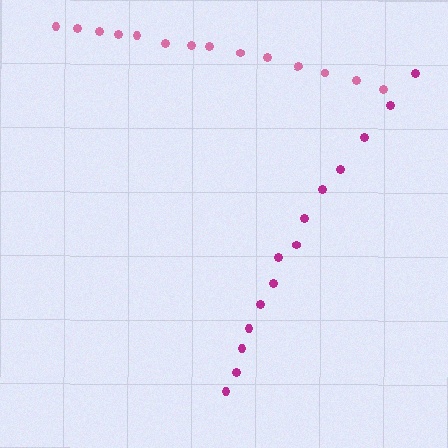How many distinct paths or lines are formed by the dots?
There are 2 distinct paths.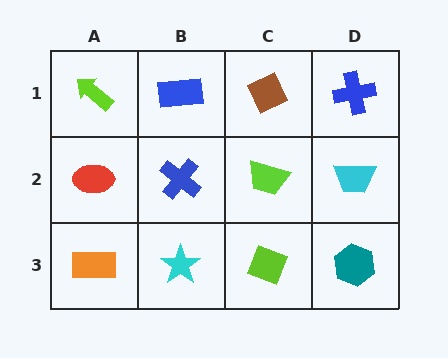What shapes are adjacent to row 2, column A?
A lime arrow (row 1, column A), an orange rectangle (row 3, column A), a blue cross (row 2, column B).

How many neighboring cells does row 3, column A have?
2.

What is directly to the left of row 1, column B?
A lime arrow.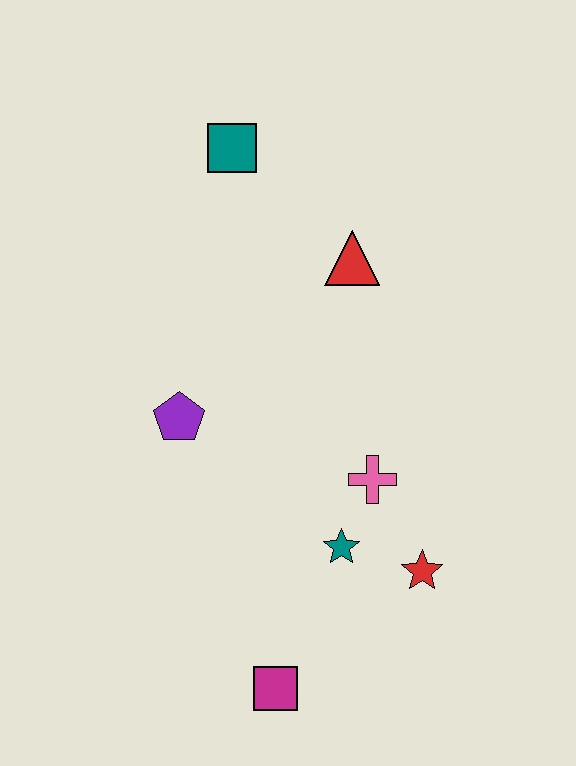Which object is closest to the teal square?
The red triangle is closest to the teal square.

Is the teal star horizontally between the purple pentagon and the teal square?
No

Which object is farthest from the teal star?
The teal square is farthest from the teal star.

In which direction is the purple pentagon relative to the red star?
The purple pentagon is to the left of the red star.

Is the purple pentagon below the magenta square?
No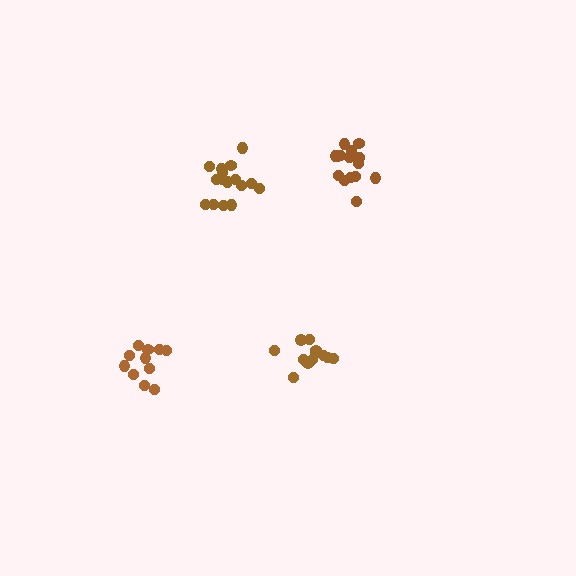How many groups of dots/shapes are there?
There are 4 groups.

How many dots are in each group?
Group 1: 15 dots, Group 2: 16 dots, Group 3: 11 dots, Group 4: 12 dots (54 total).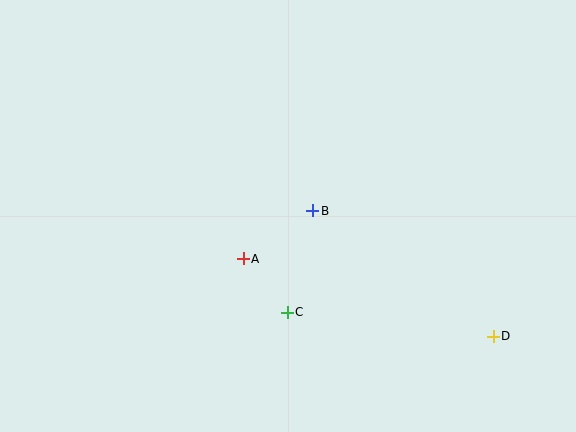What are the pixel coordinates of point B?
Point B is at (313, 211).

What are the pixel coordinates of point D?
Point D is at (493, 336).